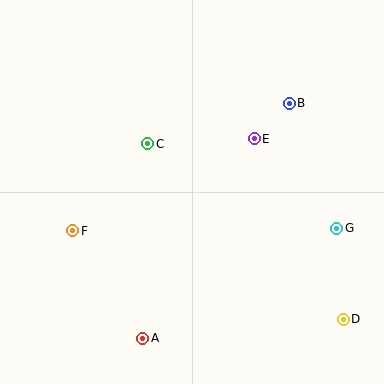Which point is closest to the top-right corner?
Point B is closest to the top-right corner.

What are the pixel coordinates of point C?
Point C is at (148, 144).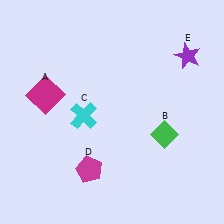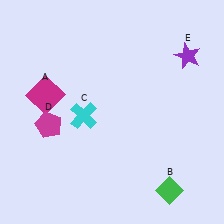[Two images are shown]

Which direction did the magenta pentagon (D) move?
The magenta pentagon (D) moved up.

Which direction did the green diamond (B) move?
The green diamond (B) moved down.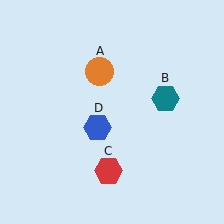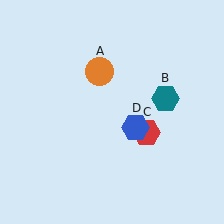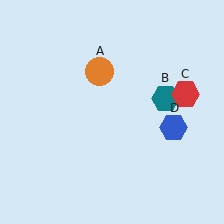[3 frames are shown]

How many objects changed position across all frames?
2 objects changed position: red hexagon (object C), blue hexagon (object D).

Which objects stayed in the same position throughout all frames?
Orange circle (object A) and teal hexagon (object B) remained stationary.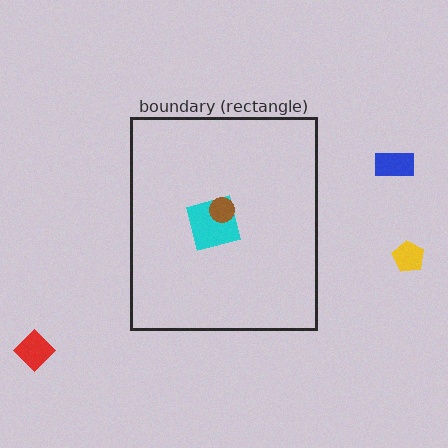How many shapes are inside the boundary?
2 inside, 3 outside.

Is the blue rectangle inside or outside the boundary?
Outside.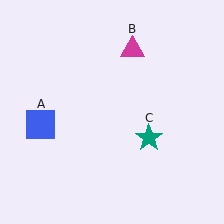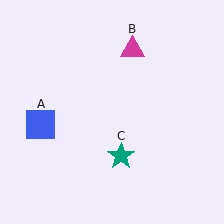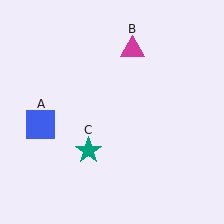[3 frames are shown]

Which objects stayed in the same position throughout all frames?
Blue square (object A) and magenta triangle (object B) remained stationary.